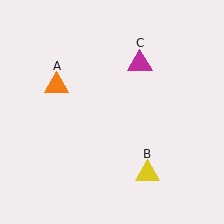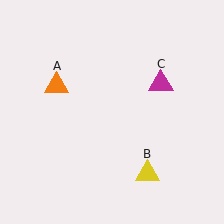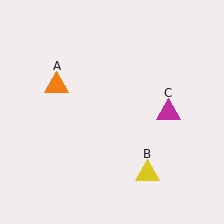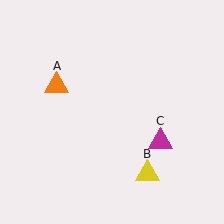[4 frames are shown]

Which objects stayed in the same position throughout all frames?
Orange triangle (object A) and yellow triangle (object B) remained stationary.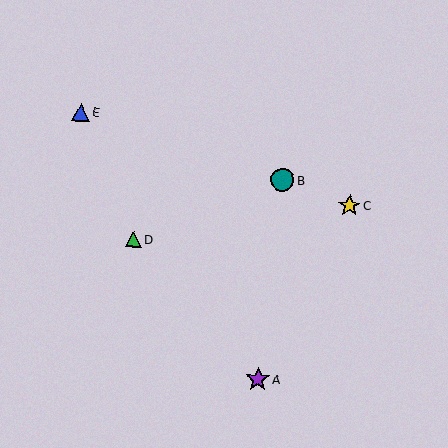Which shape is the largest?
The purple star (labeled A) is the largest.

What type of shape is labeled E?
Shape E is a blue triangle.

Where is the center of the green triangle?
The center of the green triangle is at (133, 239).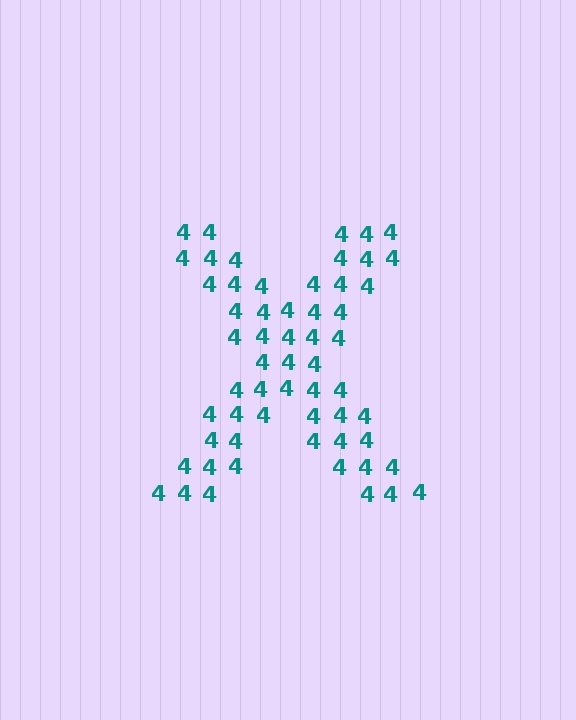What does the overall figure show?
The overall figure shows the letter X.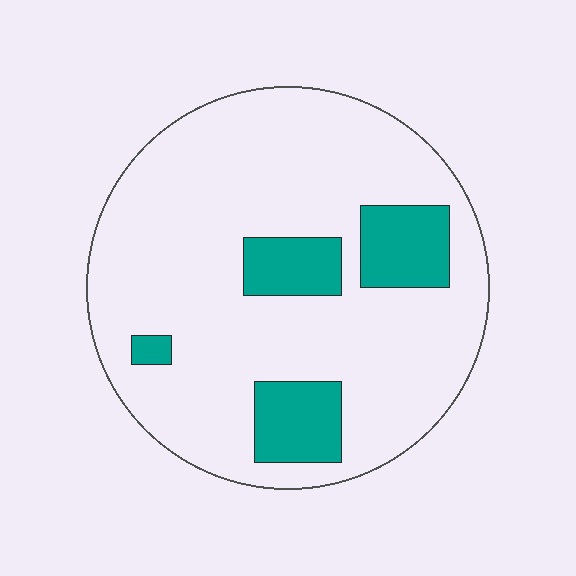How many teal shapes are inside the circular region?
4.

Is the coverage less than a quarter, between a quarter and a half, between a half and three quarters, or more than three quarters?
Less than a quarter.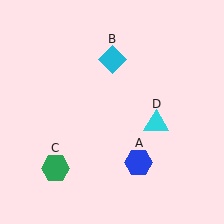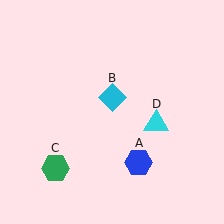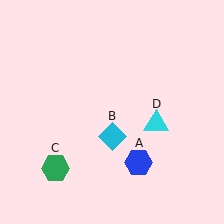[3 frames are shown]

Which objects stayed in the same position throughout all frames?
Blue hexagon (object A) and green hexagon (object C) and cyan triangle (object D) remained stationary.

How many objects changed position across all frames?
1 object changed position: cyan diamond (object B).